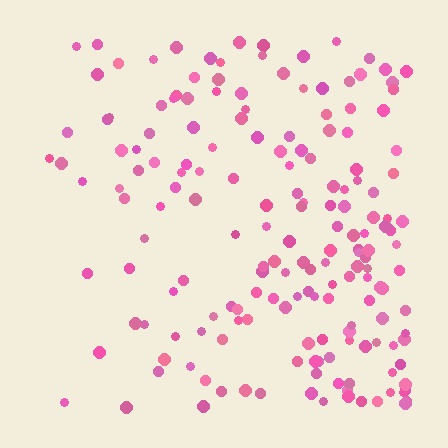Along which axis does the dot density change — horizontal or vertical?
Horizontal.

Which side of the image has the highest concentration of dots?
The right.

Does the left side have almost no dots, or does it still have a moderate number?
Still a moderate number, just noticeably fewer than the right.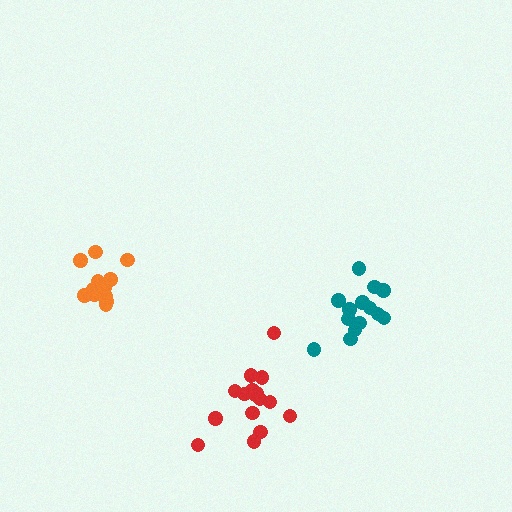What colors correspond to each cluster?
The clusters are colored: red, teal, orange.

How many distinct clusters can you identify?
There are 3 distinct clusters.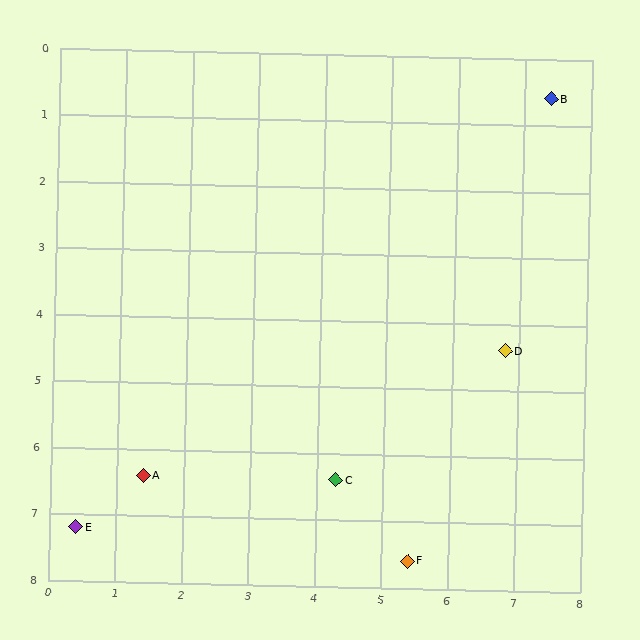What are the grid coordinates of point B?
Point B is at approximately (7.4, 0.6).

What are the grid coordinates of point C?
Point C is at approximately (4.3, 6.4).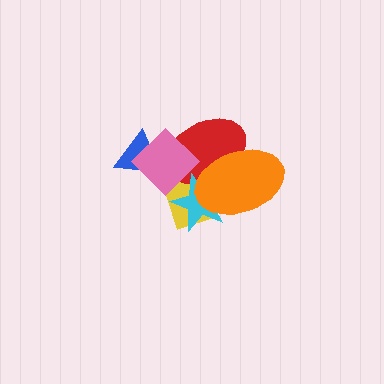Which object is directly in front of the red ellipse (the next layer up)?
The pink diamond is directly in front of the red ellipse.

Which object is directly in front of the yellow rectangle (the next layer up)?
The red ellipse is directly in front of the yellow rectangle.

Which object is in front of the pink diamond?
The cyan star is in front of the pink diamond.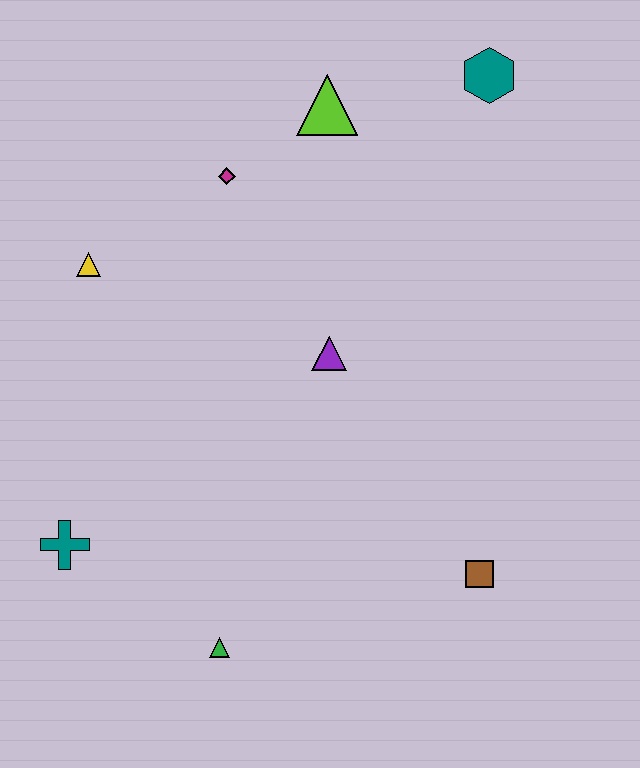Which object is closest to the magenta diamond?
The lime triangle is closest to the magenta diamond.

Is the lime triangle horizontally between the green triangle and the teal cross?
No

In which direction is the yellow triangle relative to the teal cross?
The yellow triangle is above the teal cross.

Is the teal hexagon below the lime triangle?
No